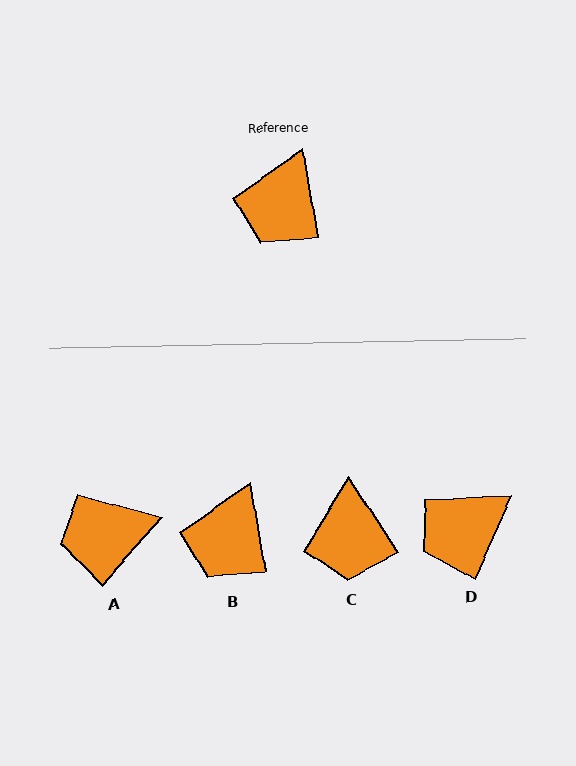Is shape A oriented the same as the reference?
No, it is off by about 51 degrees.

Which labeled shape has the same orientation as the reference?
B.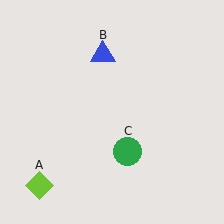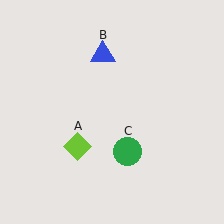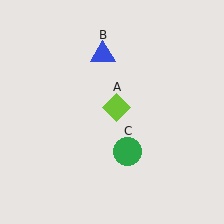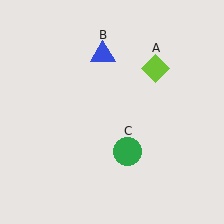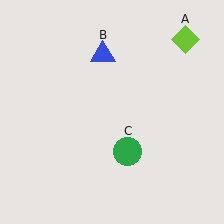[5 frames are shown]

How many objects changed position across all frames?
1 object changed position: lime diamond (object A).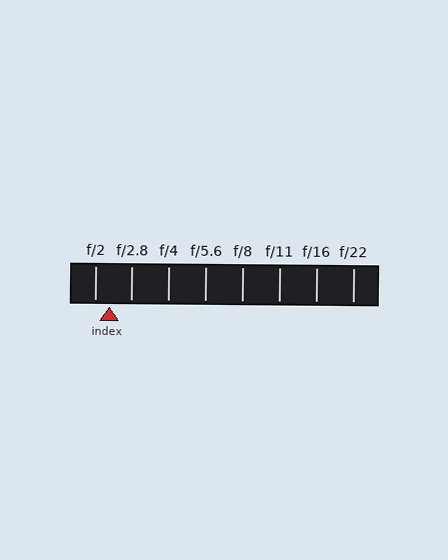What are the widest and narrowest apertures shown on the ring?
The widest aperture shown is f/2 and the narrowest is f/22.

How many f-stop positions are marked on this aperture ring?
There are 8 f-stop positions marked.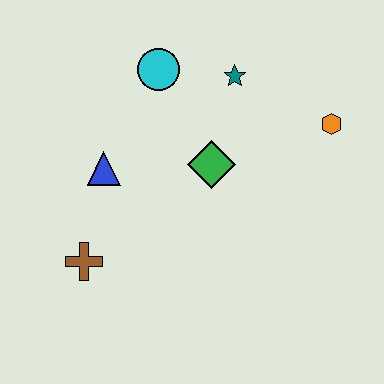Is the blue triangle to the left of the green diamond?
Yes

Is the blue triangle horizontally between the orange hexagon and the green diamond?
No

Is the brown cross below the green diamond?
Yes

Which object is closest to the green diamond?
The teal star is closest to the green diamond.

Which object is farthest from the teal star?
The brown cross is farthest from the teal star.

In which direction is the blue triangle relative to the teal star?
The blue triangle is to the left of the teal star.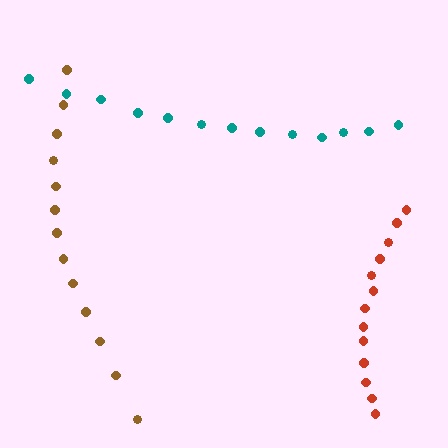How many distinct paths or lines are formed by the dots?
There are 3 distinct paths.